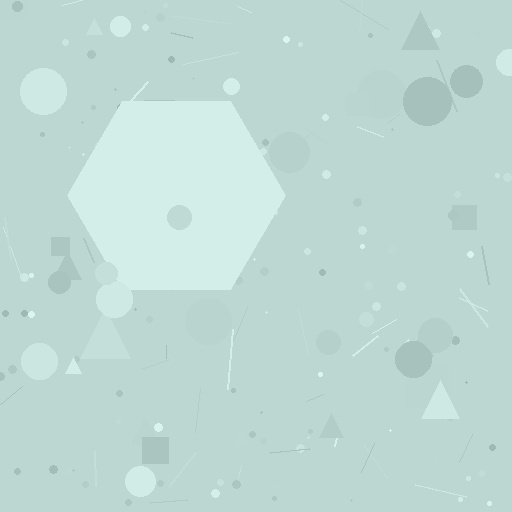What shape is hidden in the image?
A hexagon is hidden in the image.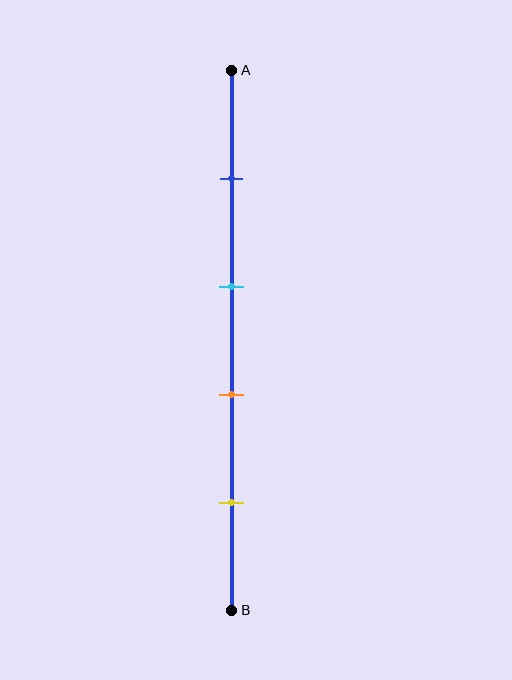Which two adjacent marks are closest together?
The cyan and orange marks are the closest adjacent pair.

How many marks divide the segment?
There are 4 marks dividing the segment.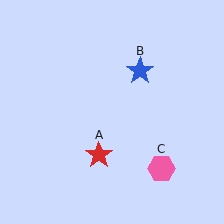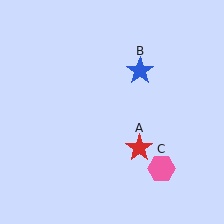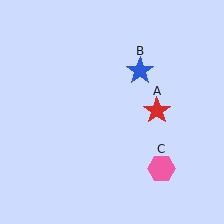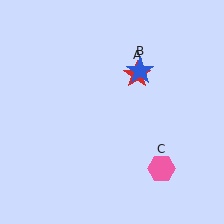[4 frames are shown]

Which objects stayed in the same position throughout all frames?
Blue star (object B) and pink hexagon (object C) remained stationary.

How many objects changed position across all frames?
1 object changed position: red star (object A).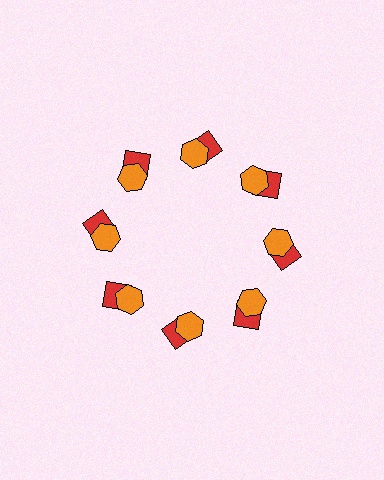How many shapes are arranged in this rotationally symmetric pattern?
There are 16 shapes, arranged in 8 groups of 2.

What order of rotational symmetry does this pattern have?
This pattern has 8-fold rotational symmetry.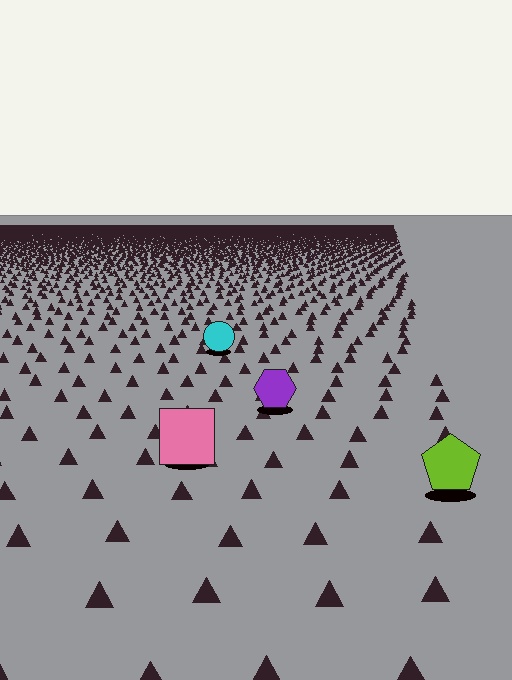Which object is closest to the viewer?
The lime pentagon is closest. The texture marks near it are larger and more spread out.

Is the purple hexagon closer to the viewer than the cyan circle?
Yes. The purple hexagon is closer — you can tell from the texture gradient: the ground texture is coarser near it.